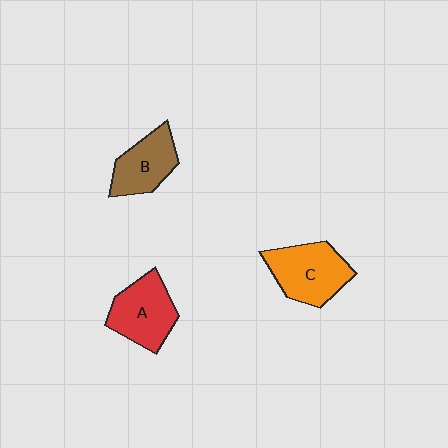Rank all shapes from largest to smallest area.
From largest to smallest: C (orange), A (red), B (brown).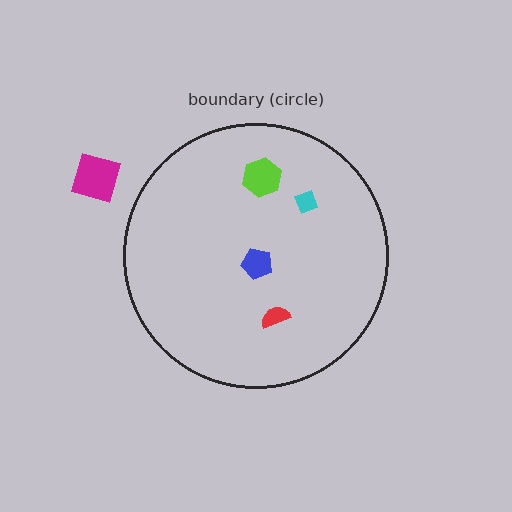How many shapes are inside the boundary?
4 inside, 1 outside.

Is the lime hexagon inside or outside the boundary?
Inside.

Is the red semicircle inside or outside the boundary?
Inside.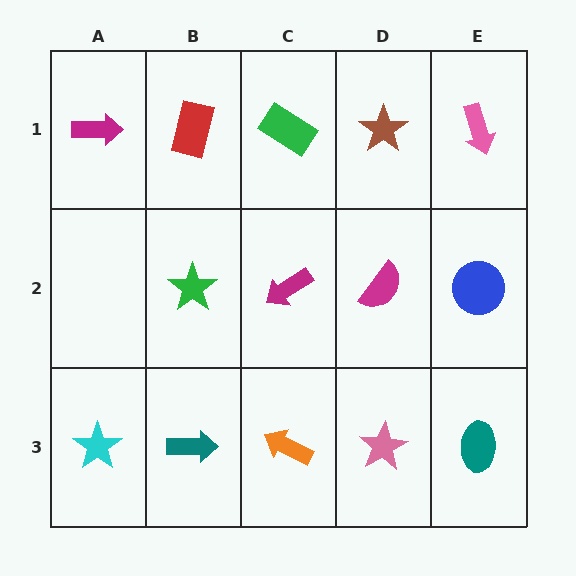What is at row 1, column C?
A green rectangle.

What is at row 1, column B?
A red rectangle.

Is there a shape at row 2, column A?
No, that cell is empty.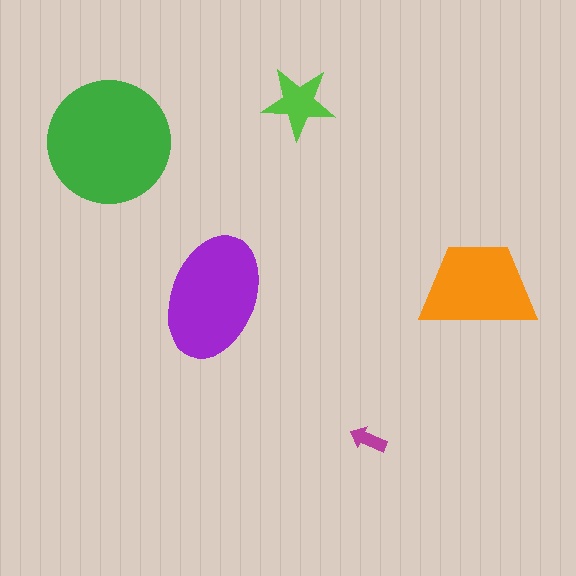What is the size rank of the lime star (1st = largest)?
4th.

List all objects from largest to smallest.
The green circle, the purple ellipse, the orange trapezoid, the lime star, the magenta arrow.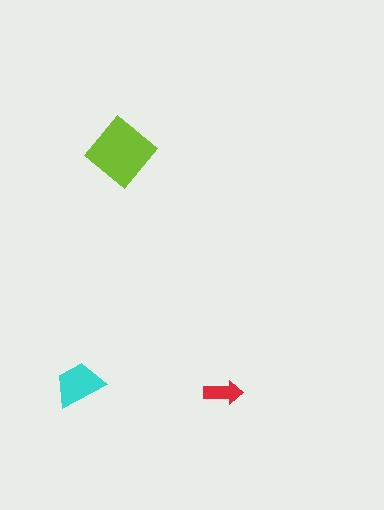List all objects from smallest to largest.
The red arrow, the cyan trapezoid, the lime diamond.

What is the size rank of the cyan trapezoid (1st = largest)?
2nd.